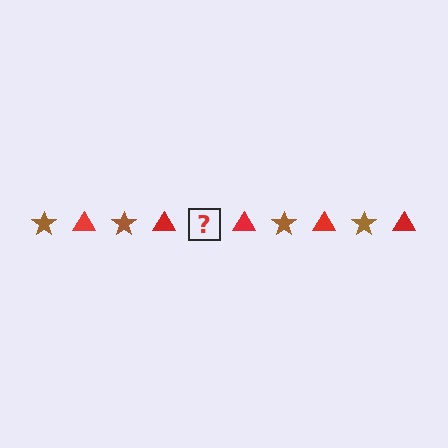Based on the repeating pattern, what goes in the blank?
The blank should be a brown star.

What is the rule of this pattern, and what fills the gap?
The rule is that the pattern alternates between brown star and red triangle. The gap should be filled with a brown star.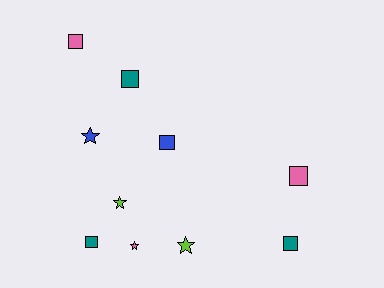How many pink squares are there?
There are 2 pink squares.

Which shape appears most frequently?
Square, with 6 objects.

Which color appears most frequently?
Pink, with 3 objects.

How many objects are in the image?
There are 10 objects.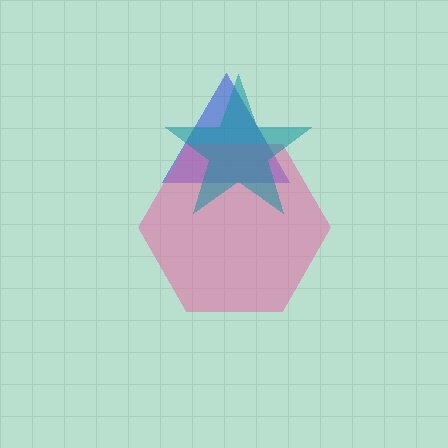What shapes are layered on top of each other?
The layered shapes are: a blue triangle, a pink hexagon, a teal star.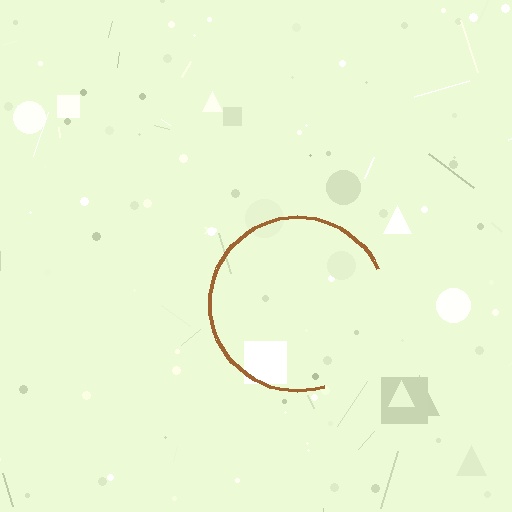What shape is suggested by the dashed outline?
The dashed outline suggests a circle.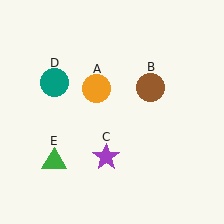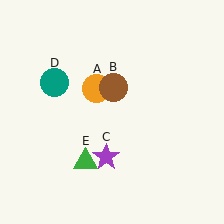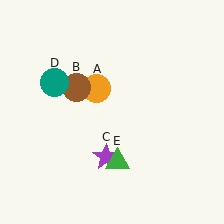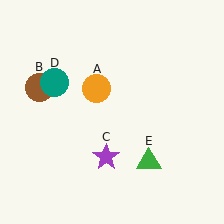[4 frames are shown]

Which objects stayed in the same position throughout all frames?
Orange circle (object A) and purple star (object C) and teal circle (object D) remained stationary.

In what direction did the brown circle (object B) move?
The brown circle (object B) moved left.